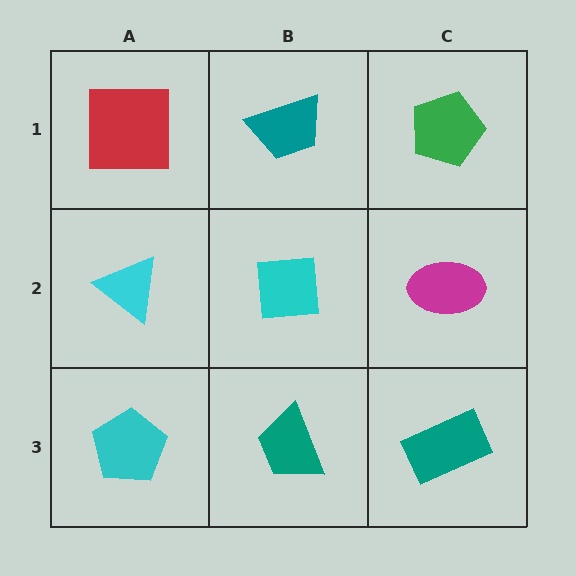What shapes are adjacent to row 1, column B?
A cyan square (row 2, column B), a red square (row 1, column A), a green pentagon (row 1, column C).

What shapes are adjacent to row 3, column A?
A cyan triangle (row 2, column A), a teal trapezoid (row 3, column B).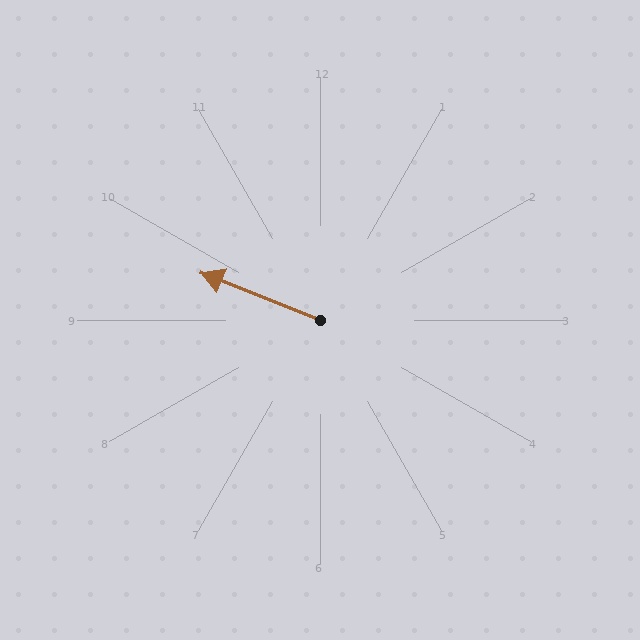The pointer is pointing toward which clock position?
Roughly 10 o'clock.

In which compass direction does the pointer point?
West.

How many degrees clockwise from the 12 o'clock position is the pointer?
Approximately 292 degrees.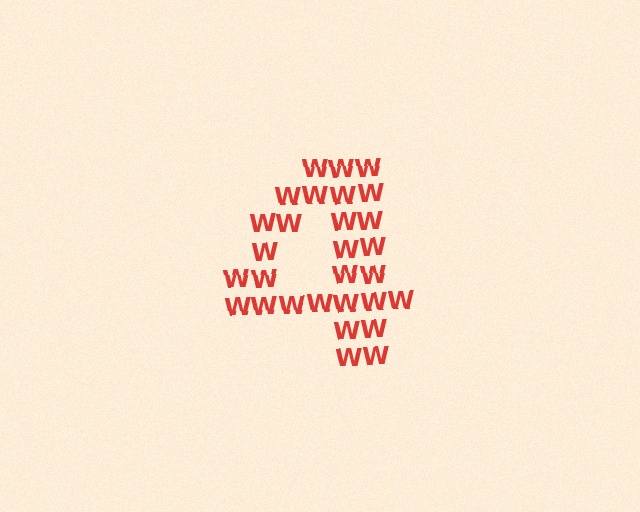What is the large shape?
The large shape is the digit 4.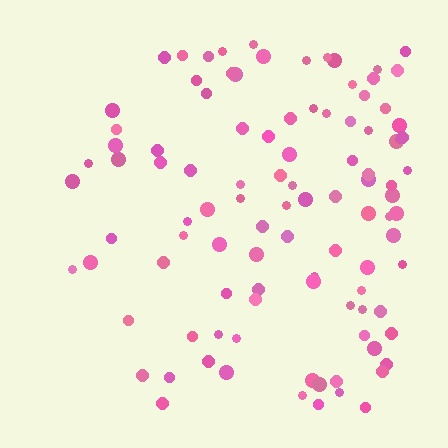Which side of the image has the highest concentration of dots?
The right.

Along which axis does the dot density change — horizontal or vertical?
Horizontal.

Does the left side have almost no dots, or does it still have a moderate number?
Still a moderate number, just noticeably fewer than the right.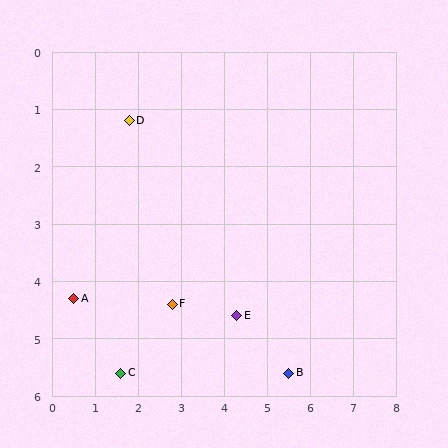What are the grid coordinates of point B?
Point B is at approximately (5.5, 5.6).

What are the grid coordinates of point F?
Point F is at approximately (2.8, 4.4).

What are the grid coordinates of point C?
Point C is at approximately (1.6, 5.6).